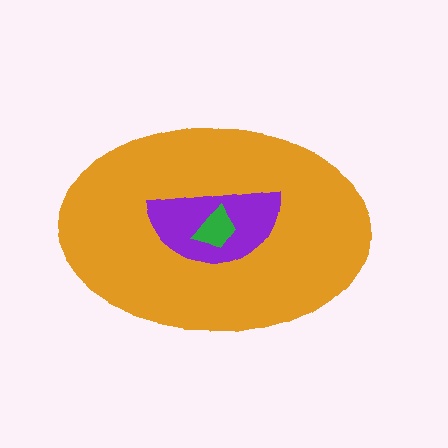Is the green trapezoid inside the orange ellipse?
Yes.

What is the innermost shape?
The green trapezoid.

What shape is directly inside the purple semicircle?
The green trapezoid.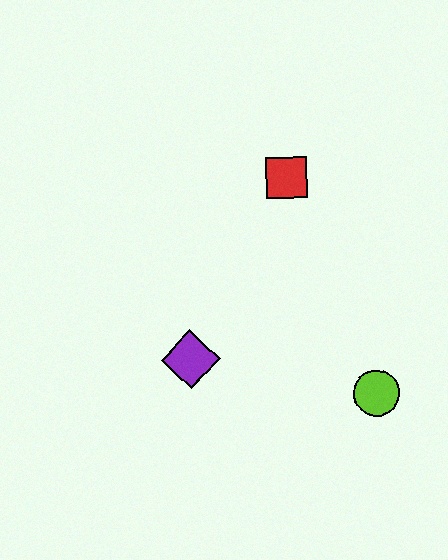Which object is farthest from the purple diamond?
The red square is farthest from the purple diamond.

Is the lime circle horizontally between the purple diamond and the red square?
No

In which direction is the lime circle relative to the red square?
The lime circle is below the red square.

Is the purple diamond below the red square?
Yes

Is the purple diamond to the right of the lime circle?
No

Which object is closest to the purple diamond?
The lime circle is closest to the purple diamond.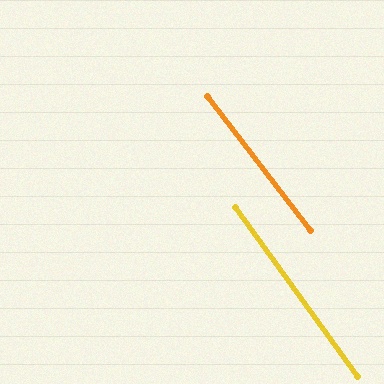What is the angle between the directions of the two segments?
Approximately 2 degrees.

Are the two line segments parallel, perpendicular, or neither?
Parallel — their directions differ by only 1.7°.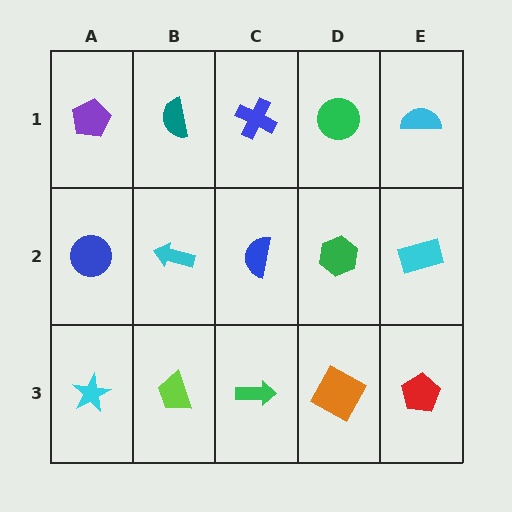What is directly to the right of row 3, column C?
An orange square.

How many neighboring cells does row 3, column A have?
2.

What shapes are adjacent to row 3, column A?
A blue circle (row 2, column A), a lime trapezoid (row 3, column B).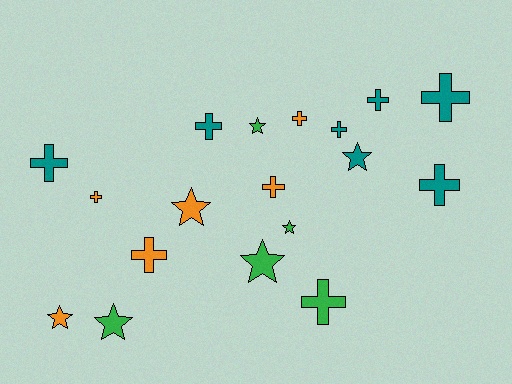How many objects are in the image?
There are 18 objects.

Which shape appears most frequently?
Cross, with 11 objects.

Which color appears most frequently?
Teal, with 7 objects.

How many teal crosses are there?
There are 6 teal crosses.